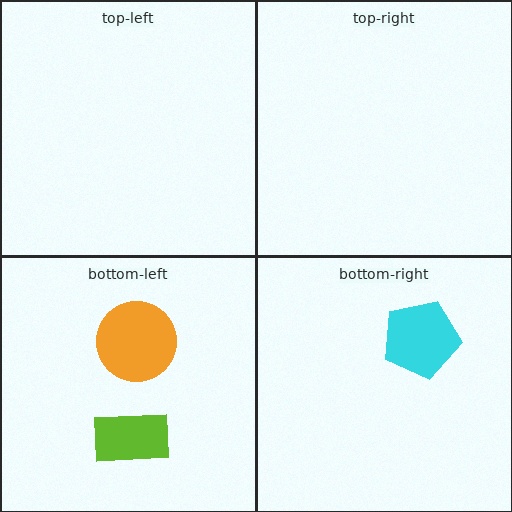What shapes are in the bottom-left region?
The orange circle, the lime rectangle.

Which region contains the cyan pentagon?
The bottom-right region.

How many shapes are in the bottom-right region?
1.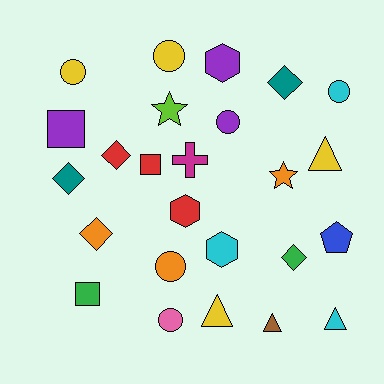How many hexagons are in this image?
There are 3 hexagons.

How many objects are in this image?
There are 25 objects.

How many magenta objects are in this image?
There is 1 magenta object.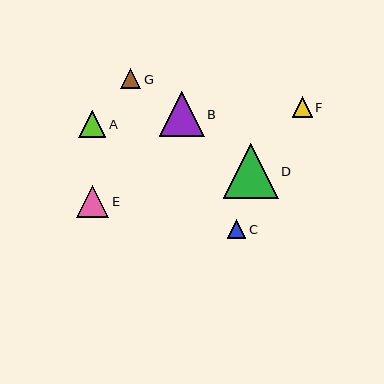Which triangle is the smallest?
Triangle C is the smallest with a size of approximately 18 pixels.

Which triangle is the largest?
Triangle D is the largest with a size of approximately 55 pixels.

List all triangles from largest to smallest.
From largest to smallest: D, B, E, A, F, G, C.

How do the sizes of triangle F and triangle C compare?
Triangle F and triangle C are approximately the same size.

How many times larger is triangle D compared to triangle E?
Triangle D is approximately 1.7 times the size of triangle E.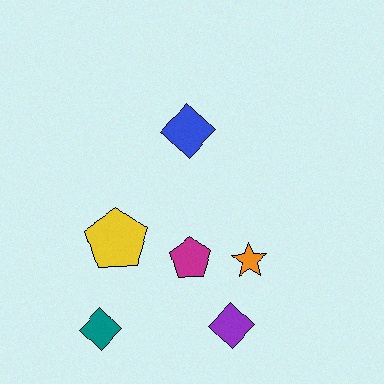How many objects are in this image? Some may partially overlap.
There are 6 objects.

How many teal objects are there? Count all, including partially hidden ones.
There is 1 teal object.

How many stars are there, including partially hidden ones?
There is 1 star.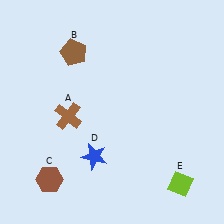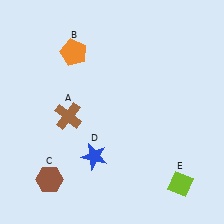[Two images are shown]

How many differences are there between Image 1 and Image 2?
There is 1 difference between the two images.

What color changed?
The pentagon (B) changed from brown in Image 1 to orange in Image 2.